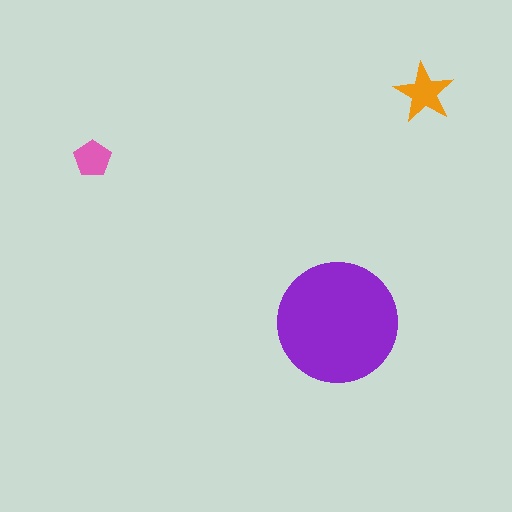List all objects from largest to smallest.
The purple circle, the orange star, the pink pentagon.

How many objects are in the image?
There are 3 objects in the image.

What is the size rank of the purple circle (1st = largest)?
1st.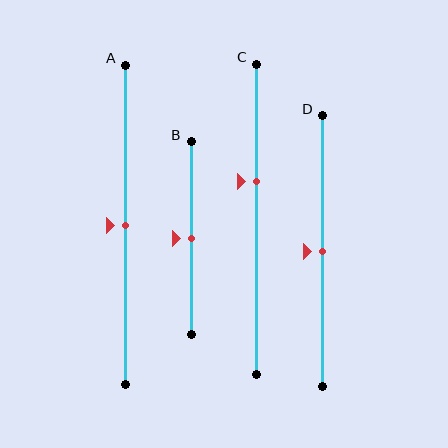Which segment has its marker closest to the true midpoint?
Segment A has its marker closest to the true midpoint.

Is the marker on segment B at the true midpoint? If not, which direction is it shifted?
Yes, the marker on segment B is at the true midpoint.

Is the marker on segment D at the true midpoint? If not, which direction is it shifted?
Yes, the marker on segment D is at the true midpoint.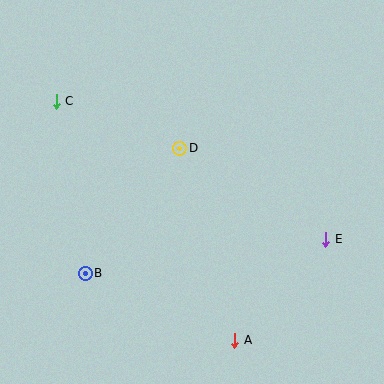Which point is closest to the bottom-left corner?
Point B is closest to the bottom-left corner.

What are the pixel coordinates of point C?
Point C is at (56, 101).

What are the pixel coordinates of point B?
Point B is at (85, 273).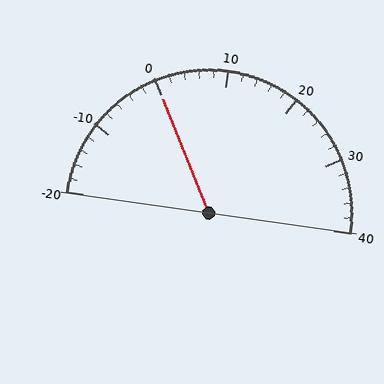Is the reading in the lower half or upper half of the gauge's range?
The reading is in the lower half of the range (-20 to 40).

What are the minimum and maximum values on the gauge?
The gauge ranges from -20 to 40.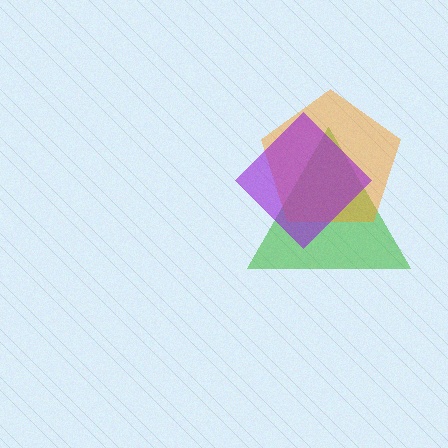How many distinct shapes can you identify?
There are 3 distinct shapes: a green triangle, an orange pentagon, a purple diamond.